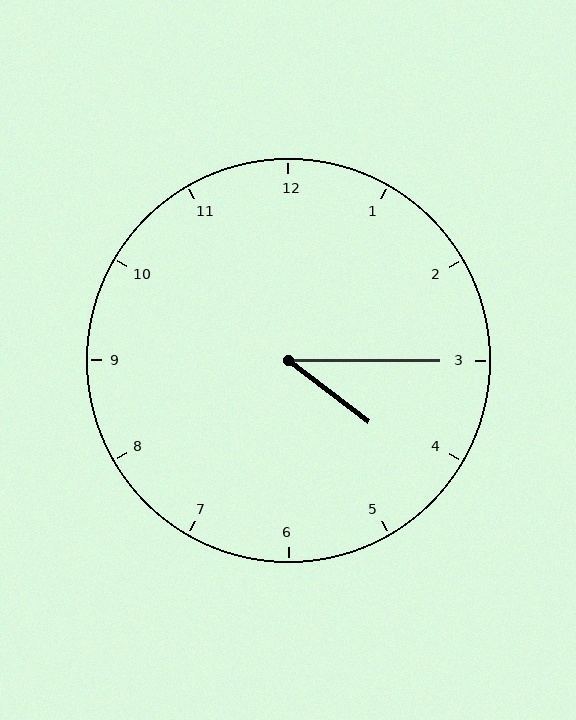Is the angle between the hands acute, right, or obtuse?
It is acute.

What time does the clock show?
4:15.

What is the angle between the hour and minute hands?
Approximately 38 degrees.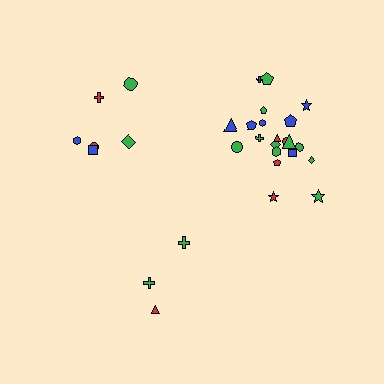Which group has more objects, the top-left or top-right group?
The top-right group.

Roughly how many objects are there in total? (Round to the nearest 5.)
Roughly 30 objects in total.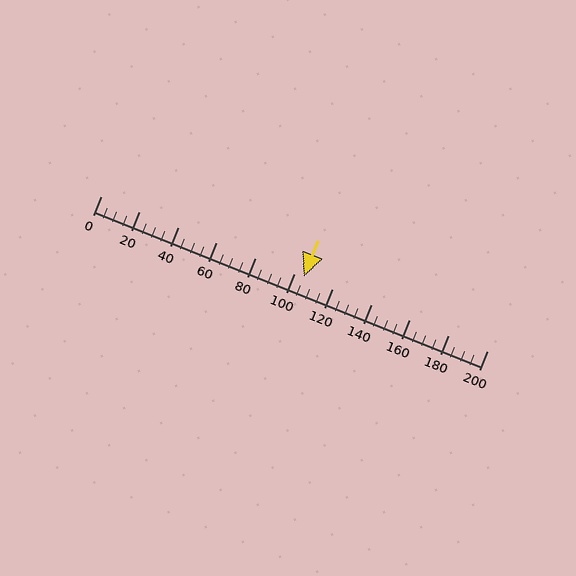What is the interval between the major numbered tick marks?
The major tick marks are spaced 20 units apart.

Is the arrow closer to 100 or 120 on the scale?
The arrow is closer to 100.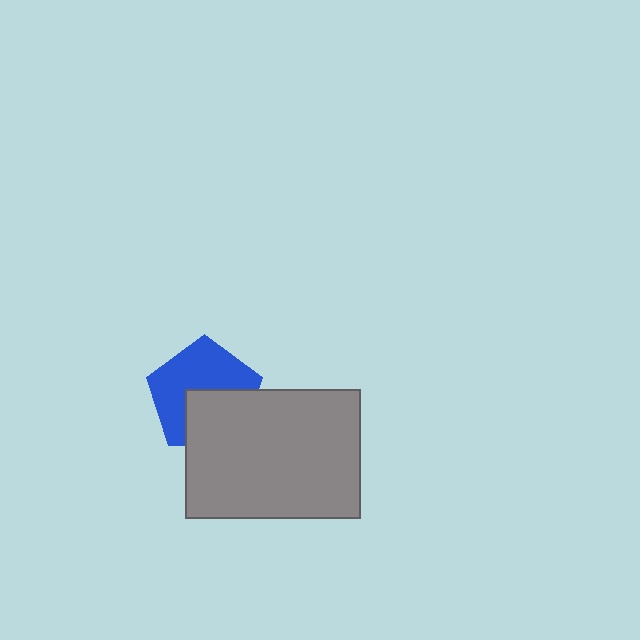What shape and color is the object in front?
The object in front is a gray rectangle.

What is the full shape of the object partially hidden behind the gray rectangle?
The partially hidden object is a blue pentagon.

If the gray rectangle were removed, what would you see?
You would see the complete blue pentagon.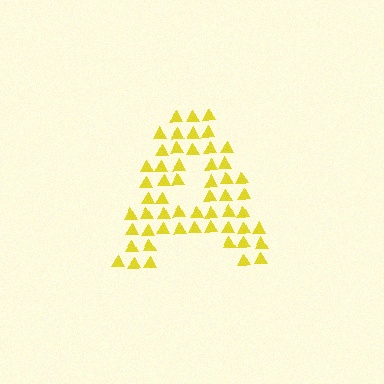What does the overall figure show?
The overall figure shows the letter A.